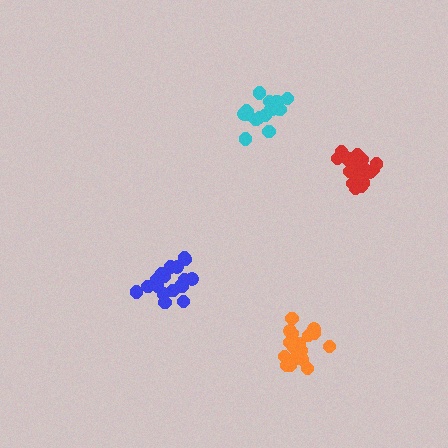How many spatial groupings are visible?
There are 4 spatial groupings.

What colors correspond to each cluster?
The clusters are colored: blue, cyan, red, orange.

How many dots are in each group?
Group 1: 19 dots, Group 2: 16 dots, Group 3: 19 dots, Group 4: 18 dots (72 total).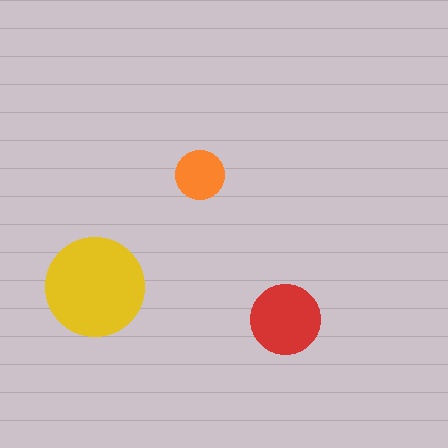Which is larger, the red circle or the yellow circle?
The yellow one.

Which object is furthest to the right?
The red circle is rightmost.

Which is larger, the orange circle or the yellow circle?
The yellow one.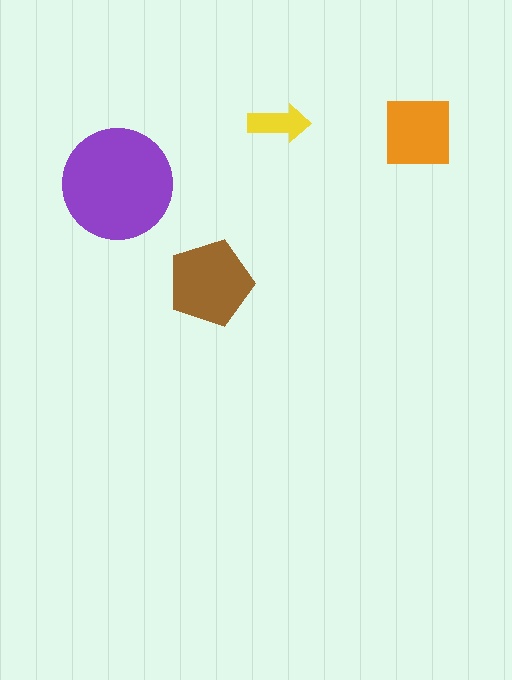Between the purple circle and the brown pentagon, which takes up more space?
The purple circle.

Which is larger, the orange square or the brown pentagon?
The brown pentagon.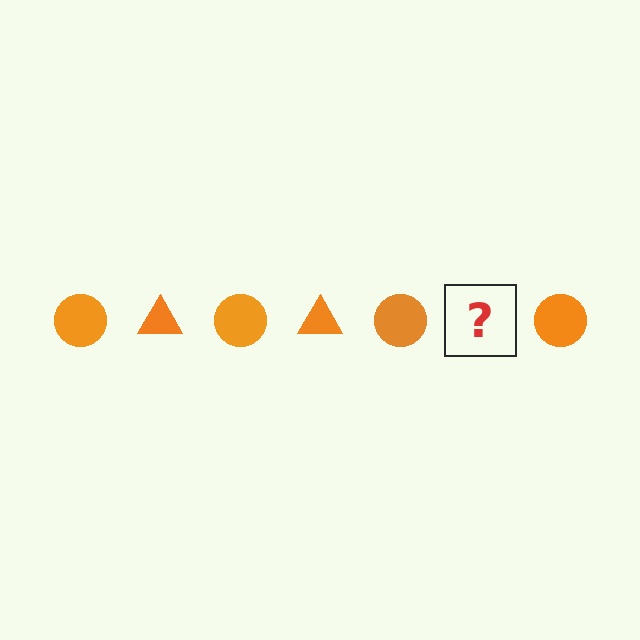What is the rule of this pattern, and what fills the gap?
The rule is that the pattern cycles through circle, triangle shapes in orange. The gap should be filled with an orange triangle.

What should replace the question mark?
The question mark should be replaced with an orange triangle.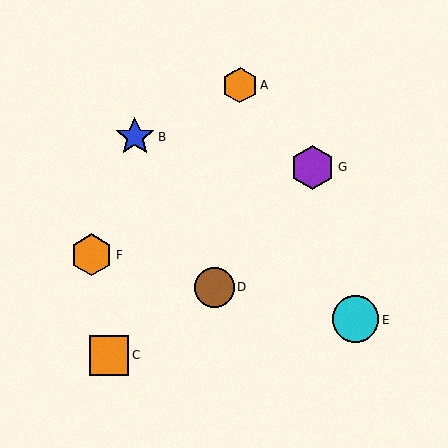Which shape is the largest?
The cyan circle (labeled E) is the largest.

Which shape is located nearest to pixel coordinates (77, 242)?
The orange hexagon (labeled F) at (92, 254) is nearest to that location.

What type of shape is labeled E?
Shape E is a cyan circle.